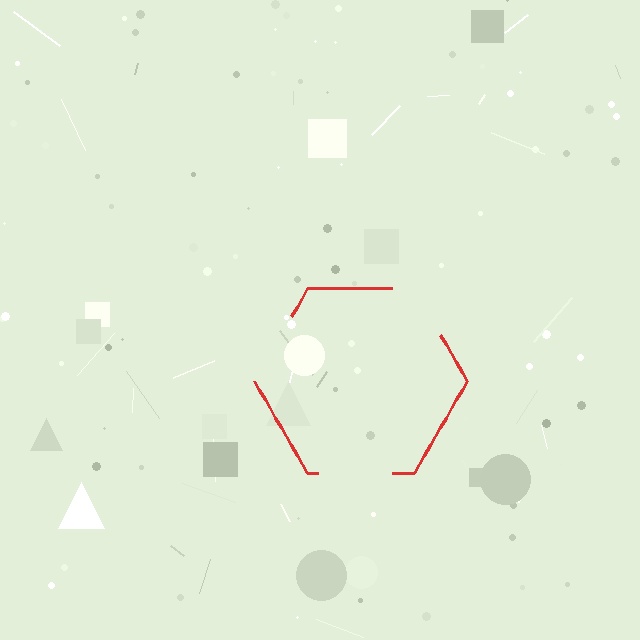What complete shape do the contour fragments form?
The contour fragments form a hexagon.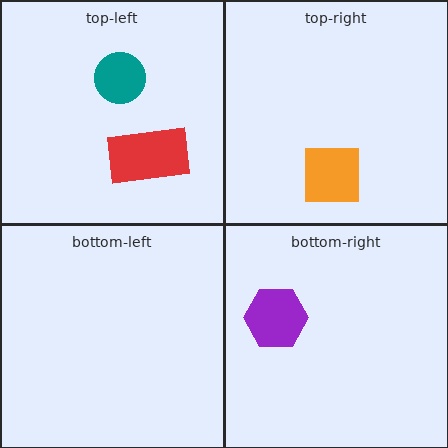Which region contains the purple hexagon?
The bottom-right region.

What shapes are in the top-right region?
The orange square.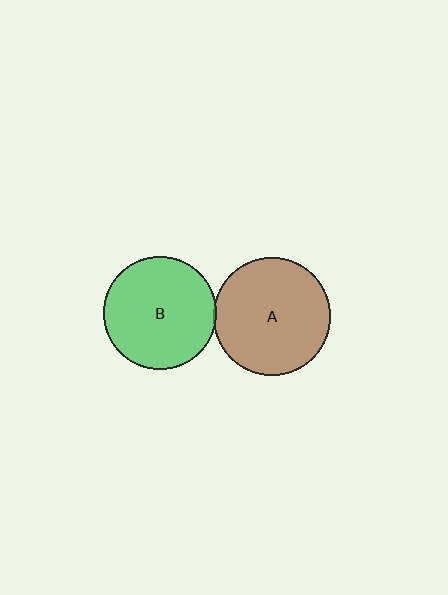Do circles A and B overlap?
Yes.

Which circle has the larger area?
Circle A (brown).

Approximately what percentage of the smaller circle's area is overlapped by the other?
Approximately 5%.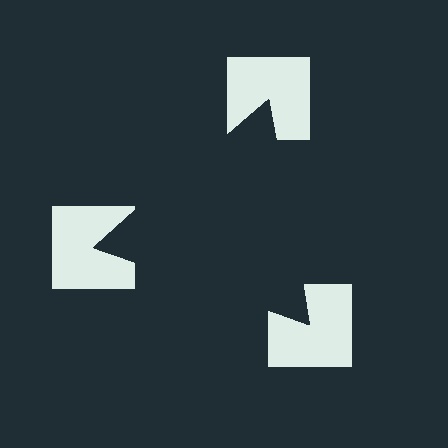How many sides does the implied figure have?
3 sides.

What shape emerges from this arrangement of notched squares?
An illusory triangle — its edges are inferred from the aligned wedge cuts in the notched squares, not physically drawn.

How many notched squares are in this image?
There are 3 — one at each vertex of the illusory triangle.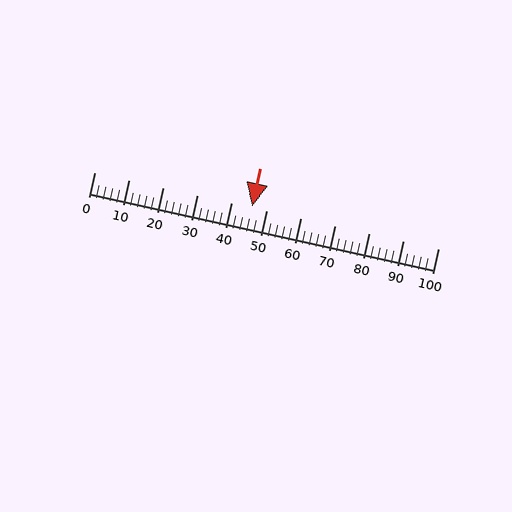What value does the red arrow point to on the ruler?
The red arrow points to approximately 46.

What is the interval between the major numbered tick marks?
The major tick marks are spaced 10 units apart.